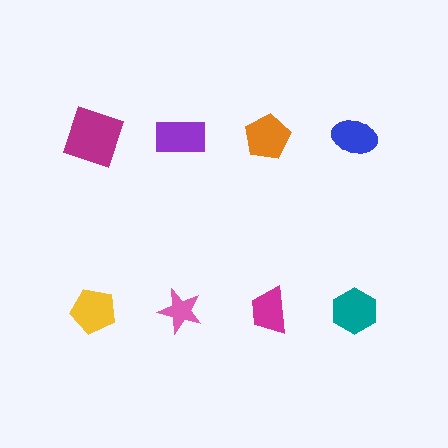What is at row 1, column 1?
A magenta square.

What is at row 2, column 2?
A pink star.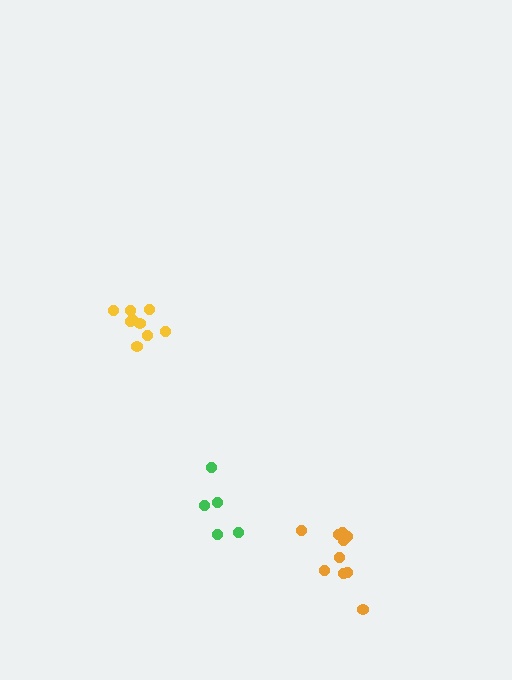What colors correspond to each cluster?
The clusters are colored: yellow, orange, green.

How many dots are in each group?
Group 1: 9 dots, Group 2: 10 dots, Group 3: 5 dots (24 total).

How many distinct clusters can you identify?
There are 3 distinct clusters.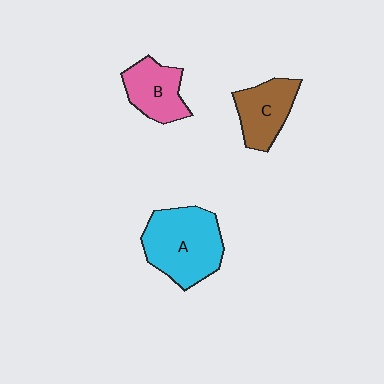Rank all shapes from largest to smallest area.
From largest to smallest: A (cyan), C (brown), B (pink).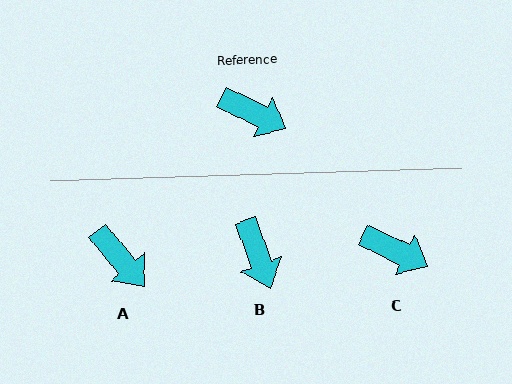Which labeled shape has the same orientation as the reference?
C.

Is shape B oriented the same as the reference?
No, it is off by about 44 degrees.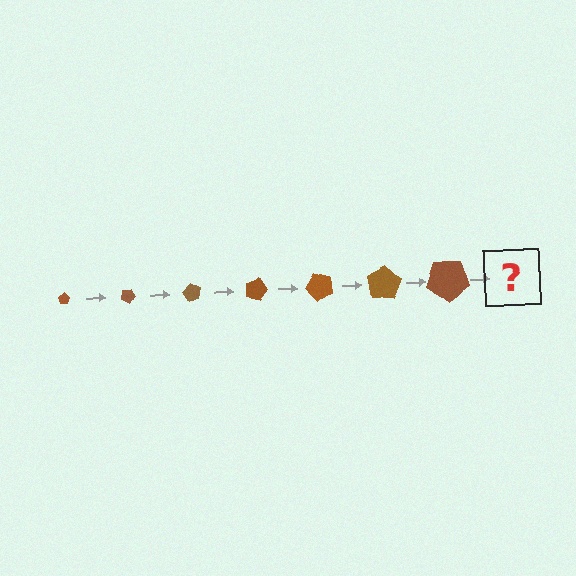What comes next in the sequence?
The next element should be a pentagon, larger than the previous one and rotated 210 degrees from the start.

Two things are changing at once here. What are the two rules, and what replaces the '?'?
The two rules are that the pentagon grows larger each step and it rotates 30 degrees each step. The '?' should be a pentagon, larger than the previous one and rotated 210 degrees from the start.